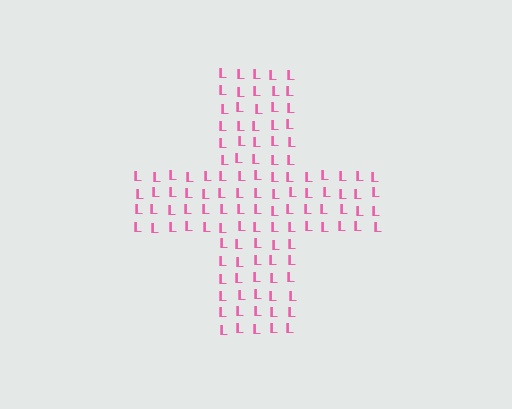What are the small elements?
The small elements are letter L's.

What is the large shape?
The large shape is a cross.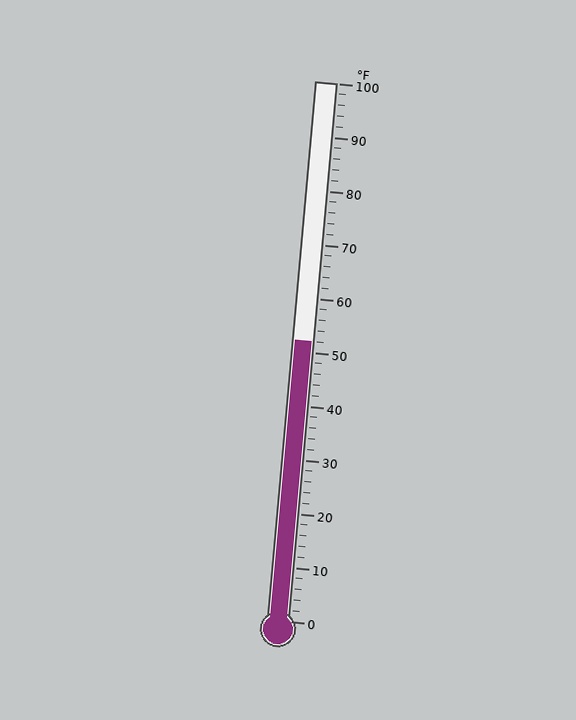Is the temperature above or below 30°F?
The temperature is above 30°F.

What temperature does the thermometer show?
The thermometer shows approximately 52°F.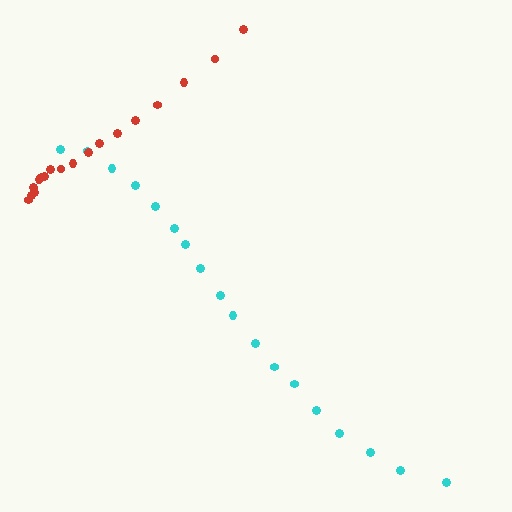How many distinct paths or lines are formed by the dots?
There are 2 distinct paths.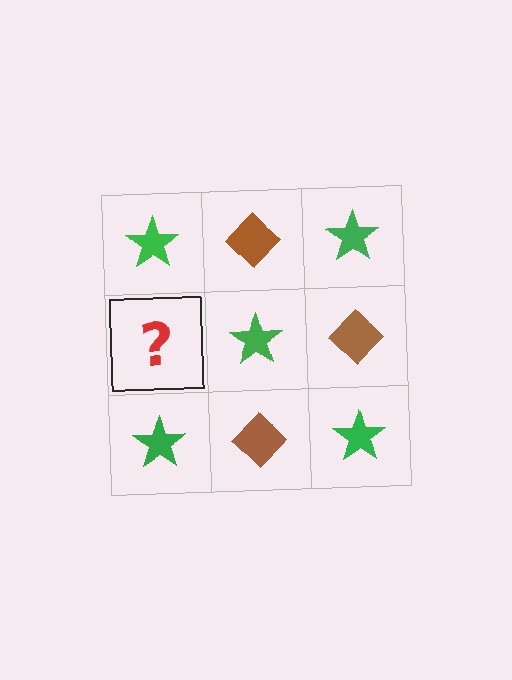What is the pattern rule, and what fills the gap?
The rule is that it alternates green star and brown diamond in a checkerboard pattern. The gap should be filled with a brown diamond.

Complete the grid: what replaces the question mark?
The question mark should be replaced with a brown diamond.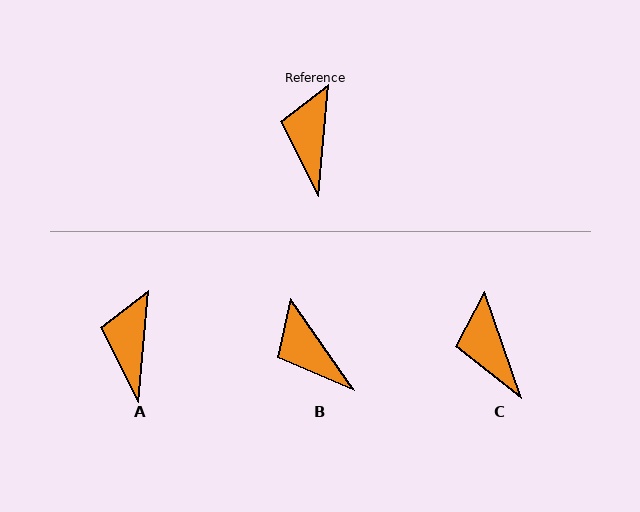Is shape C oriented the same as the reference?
No, it is off by about 24 degrees.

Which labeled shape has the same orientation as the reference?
A.